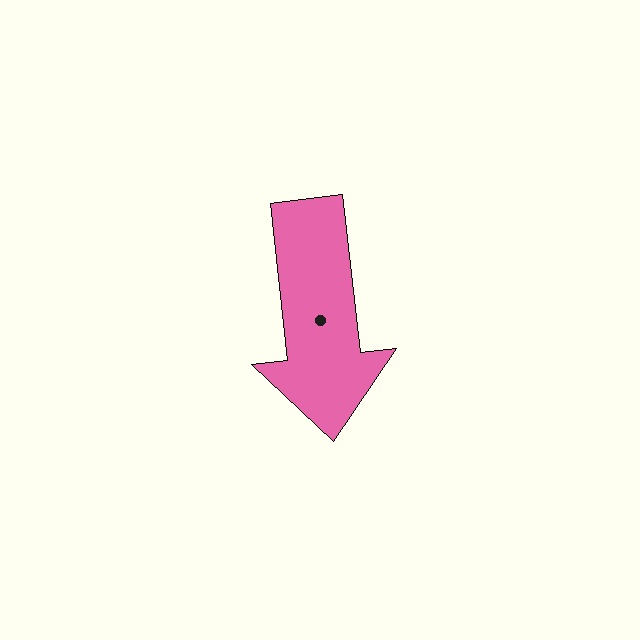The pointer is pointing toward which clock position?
Roughly 6 o'clock.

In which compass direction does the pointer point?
South.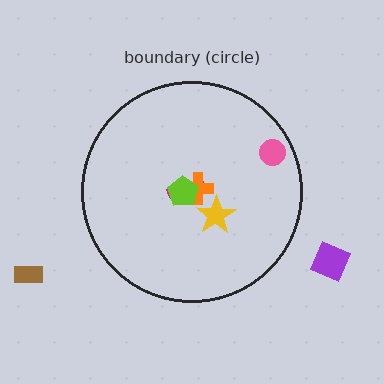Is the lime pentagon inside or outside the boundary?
Inside.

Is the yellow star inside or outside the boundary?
Inside.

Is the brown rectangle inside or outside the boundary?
Outside.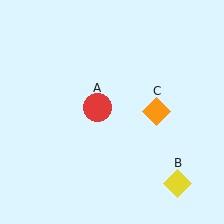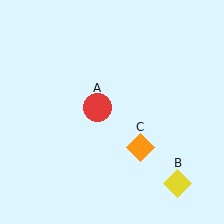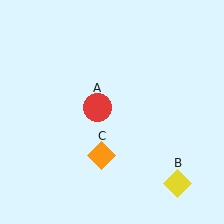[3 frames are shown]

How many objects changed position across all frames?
1 object changed position: orange diamond (object C).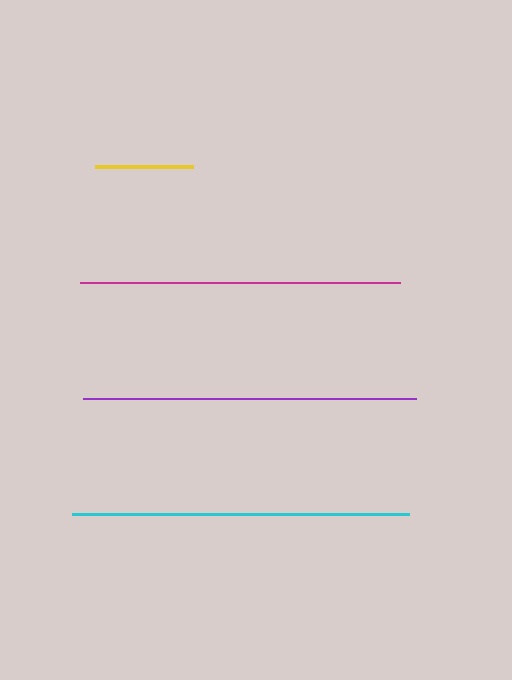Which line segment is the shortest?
The yellow line is the shortest at approximately 98 pixels.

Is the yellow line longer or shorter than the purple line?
The purple line is longer than the yellow line.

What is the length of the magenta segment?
The magenta segment is approximately 320 pixels long.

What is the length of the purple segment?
The purple segment is approximately 333 pixels long.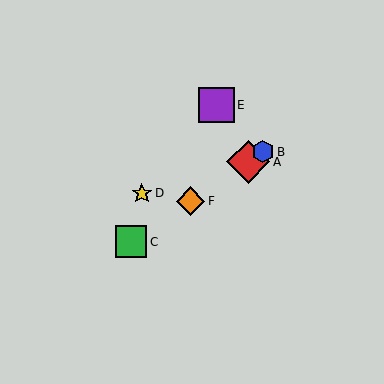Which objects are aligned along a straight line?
Objects A, B, C, F are aligned along a straight line.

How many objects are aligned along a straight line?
4 objects (A, B, C, F) are aligned along a straight line.